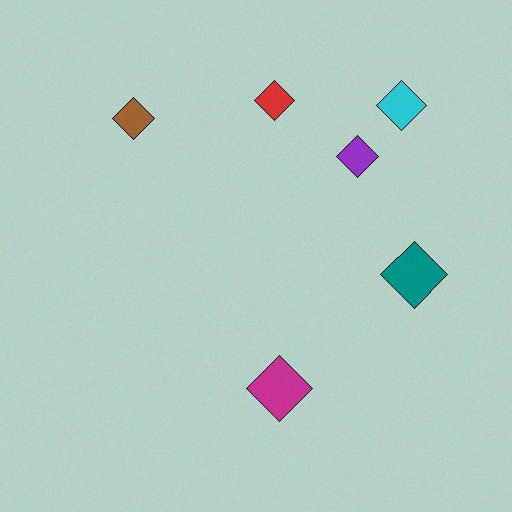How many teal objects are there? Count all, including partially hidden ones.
There is 1 teal object.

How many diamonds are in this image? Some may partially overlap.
There are 6 diamonds.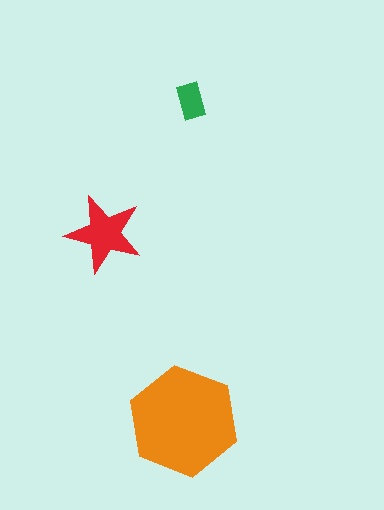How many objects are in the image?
There are 3 objects in the image.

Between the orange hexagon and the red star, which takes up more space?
The orange hexagon.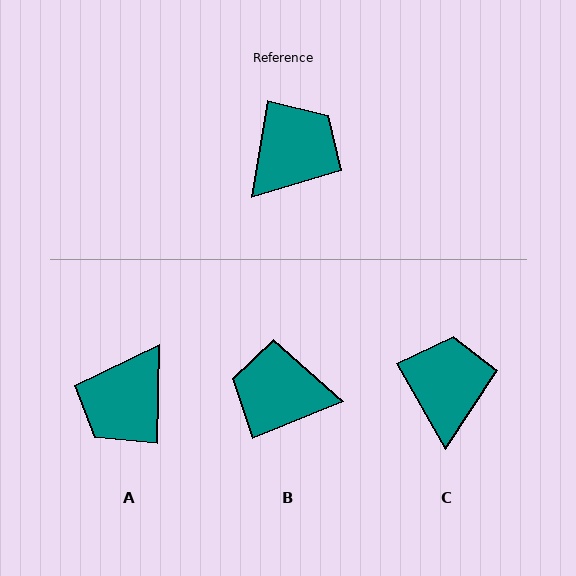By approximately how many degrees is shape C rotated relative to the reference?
Approximately 39 degrees counter-clockwise.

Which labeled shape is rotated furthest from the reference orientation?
A, about 172 degrees away.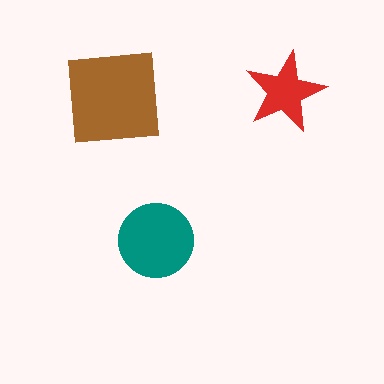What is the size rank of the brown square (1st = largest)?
1st.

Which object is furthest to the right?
The red star is rightmost.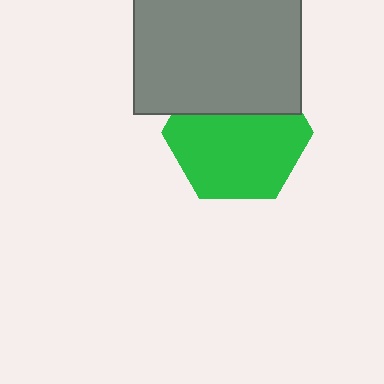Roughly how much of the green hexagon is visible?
Most of it is visible (roughly 66%).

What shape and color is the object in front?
The object in front is a gray square.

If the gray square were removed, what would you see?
You would see the complete green hexagon.